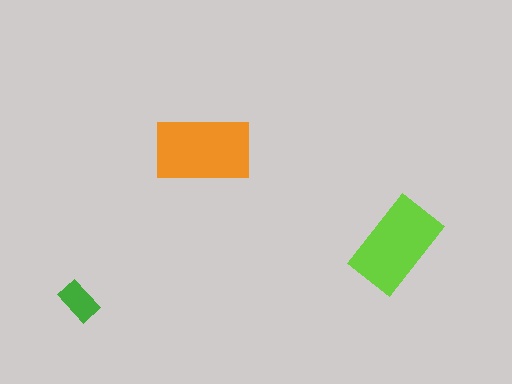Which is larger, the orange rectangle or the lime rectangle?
The orange one.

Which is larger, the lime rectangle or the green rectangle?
The lime one.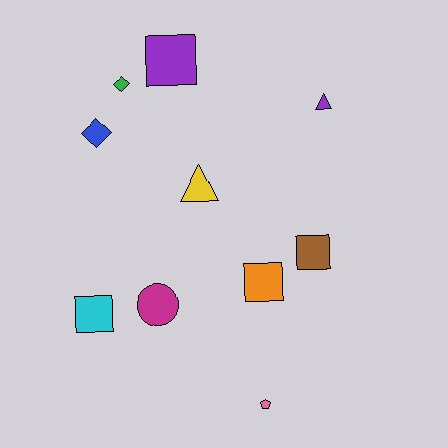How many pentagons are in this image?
There is 1 pentagon.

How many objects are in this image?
There are 10 objects.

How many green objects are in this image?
There is 1 green object.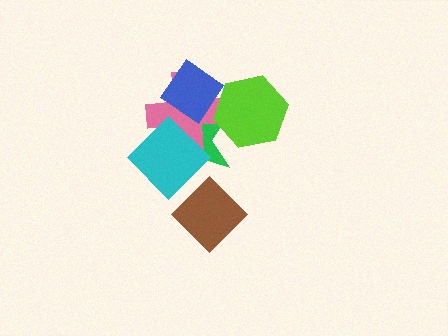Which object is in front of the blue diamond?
The lime hexagon is in front of the blue diamond.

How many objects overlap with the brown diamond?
1 object overlaps with the brown diamond.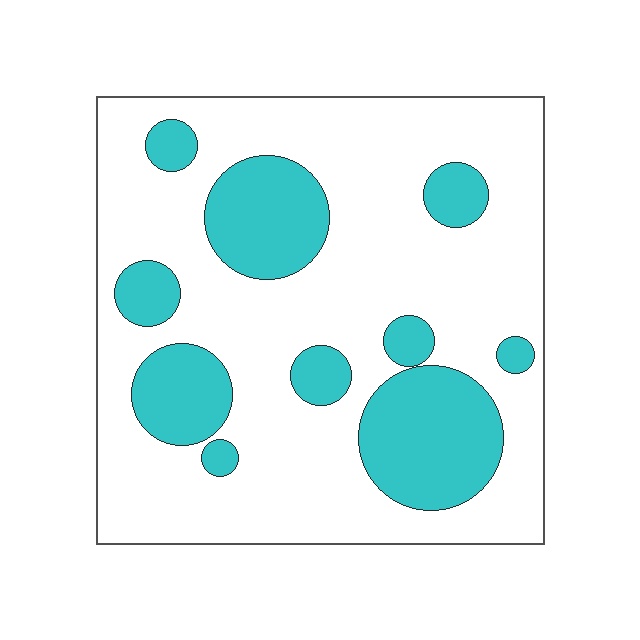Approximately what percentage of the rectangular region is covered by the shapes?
Approximately 25%.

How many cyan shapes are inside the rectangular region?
10.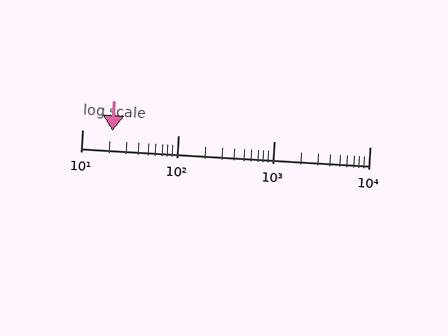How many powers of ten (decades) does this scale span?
The scale spans 3 decades, from 10 to 10000.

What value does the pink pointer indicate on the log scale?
The pointer indicates approximately 21.